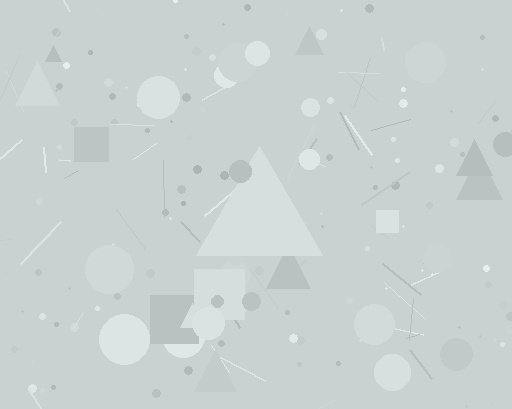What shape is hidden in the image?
A triangle is hidden in the image.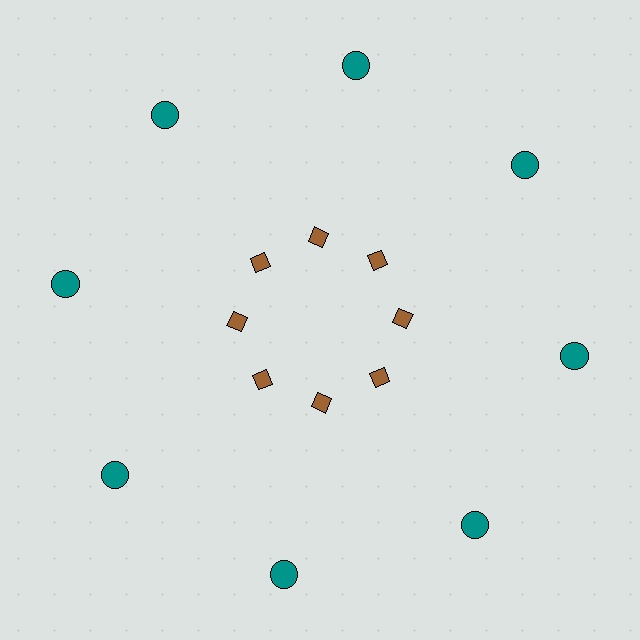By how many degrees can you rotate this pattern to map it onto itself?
The pattern maps onto itself every 45 degrees of rotation.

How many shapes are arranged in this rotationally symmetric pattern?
There are 16 shapes, arranged in 8 groups of 2.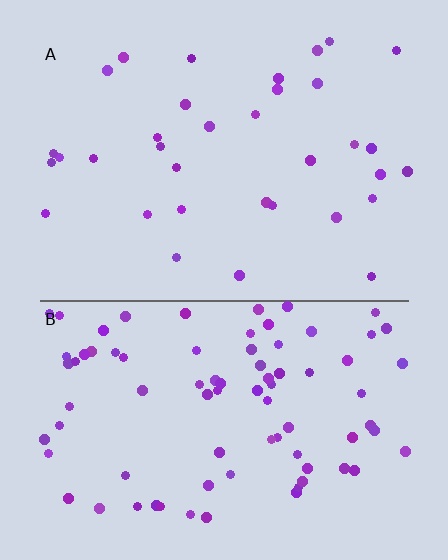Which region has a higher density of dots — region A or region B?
B (the bottom).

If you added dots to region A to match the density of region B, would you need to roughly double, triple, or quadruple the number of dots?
Approximately double.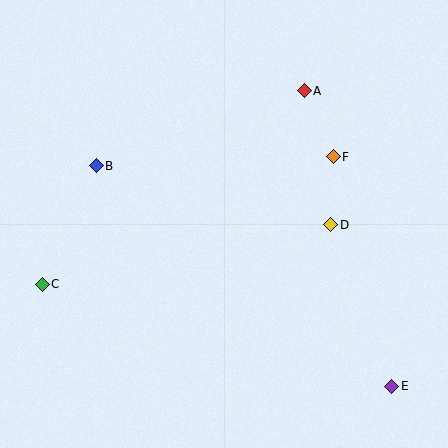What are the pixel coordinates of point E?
Point E is at (391, 386).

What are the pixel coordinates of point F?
Point F is at (333, 157).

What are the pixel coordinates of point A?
Point A is at (304, 91).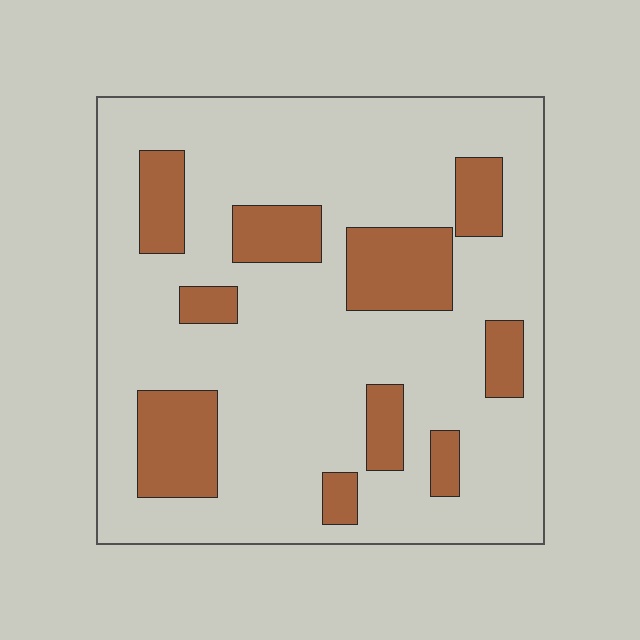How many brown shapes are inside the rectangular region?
10.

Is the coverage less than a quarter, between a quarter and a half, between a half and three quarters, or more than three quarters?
Less than a quarter.